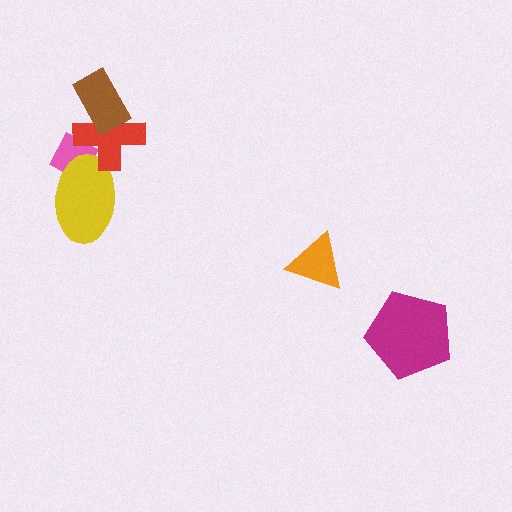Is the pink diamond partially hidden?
Yes, it is partially covered by another shape.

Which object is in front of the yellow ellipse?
The red cross is in front of the yellow ellipse.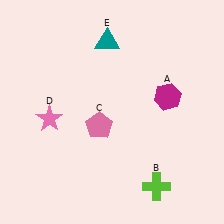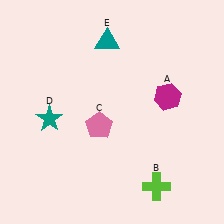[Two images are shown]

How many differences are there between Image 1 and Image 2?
There is 1 difference between the two images.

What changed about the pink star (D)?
In Image 1, D is pink. In Image 2, it changed to teal.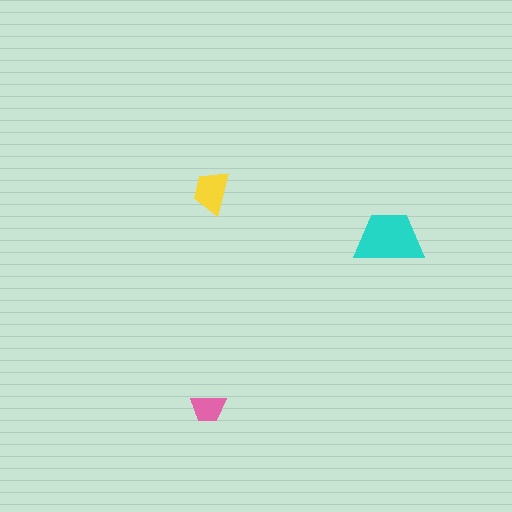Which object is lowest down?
The pink trapezoid is bottommost.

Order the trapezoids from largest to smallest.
the cyan one, the yellow one, the pink one.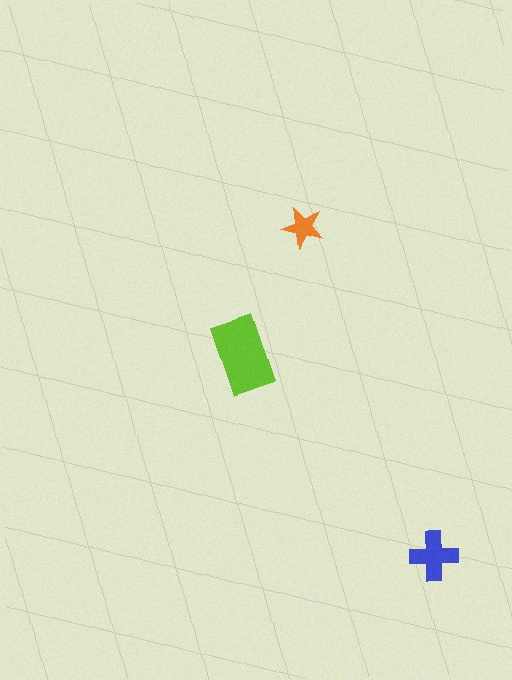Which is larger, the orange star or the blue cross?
The blue cross.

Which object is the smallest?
The orange star.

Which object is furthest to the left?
The lime rectangle is leftmost.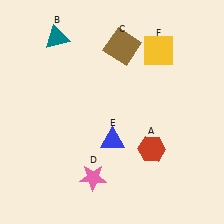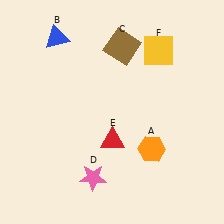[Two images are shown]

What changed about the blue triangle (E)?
In Image 1, E is blue. In Image 2, it changed to red.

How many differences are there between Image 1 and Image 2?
There are 3 differences between the two images.